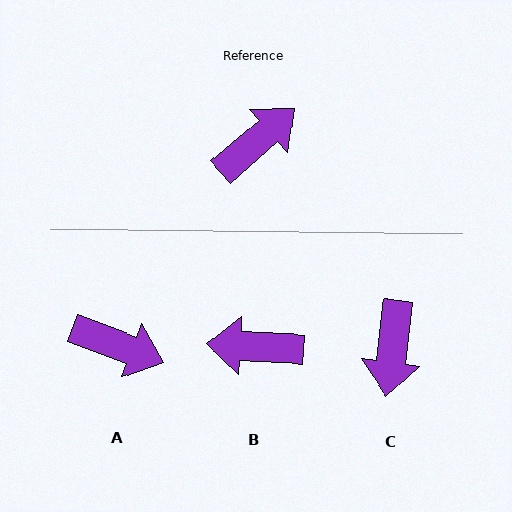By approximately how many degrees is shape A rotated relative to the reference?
Approximately 62 degrees clockwise.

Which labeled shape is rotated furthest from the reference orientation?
C, about 138 degrees away.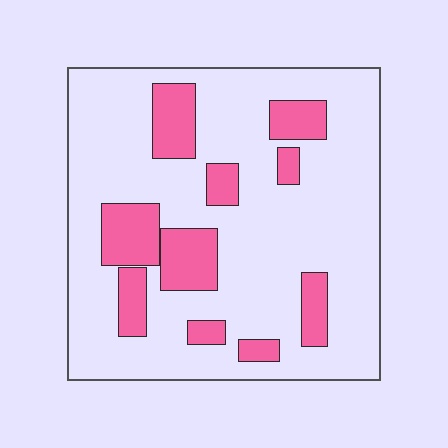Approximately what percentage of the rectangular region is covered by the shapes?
Approximately 20%.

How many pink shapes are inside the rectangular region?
10.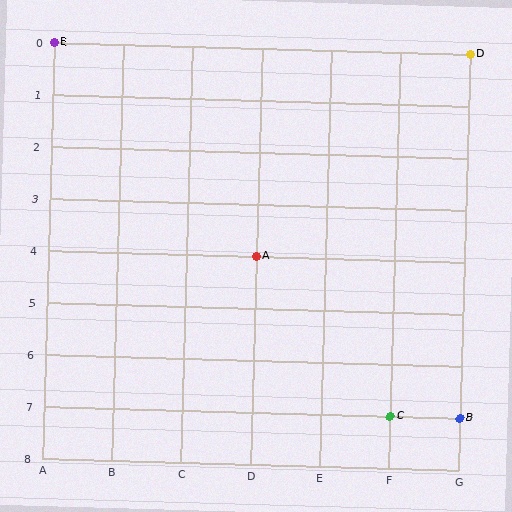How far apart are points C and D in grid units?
Points C and D are 1 column and 7 rows apart (about 7.1 grid units diagonally).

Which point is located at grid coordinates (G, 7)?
Point B is at (G, 7).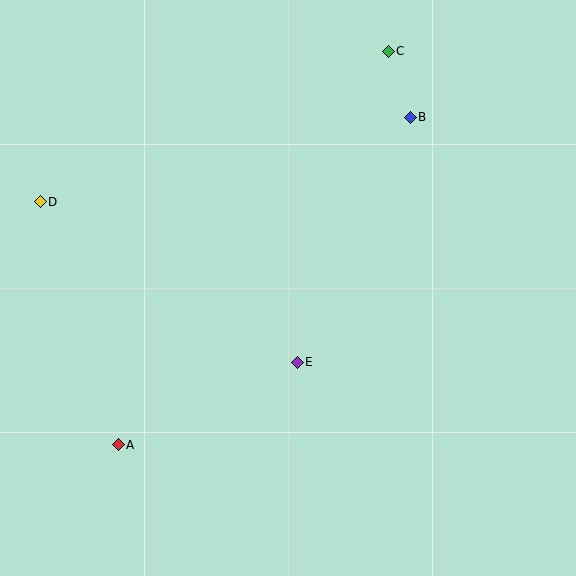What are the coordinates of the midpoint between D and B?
The midpoint between D and B is at (225, 160).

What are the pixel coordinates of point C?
Point C is at (388, 51).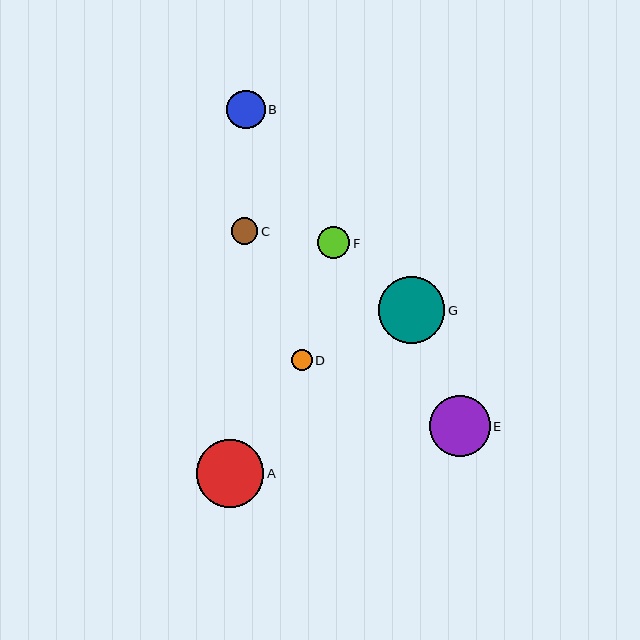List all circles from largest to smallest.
From largest to smallest: A, G, E, B, F, C, D.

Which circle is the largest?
Circle A is the largest with a size of approximately 67 pixels.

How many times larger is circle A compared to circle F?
Circle A is approximately 2.1 times the size of circle F.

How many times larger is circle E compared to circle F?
Circle E is approximately 1.9 times the size of circle F.